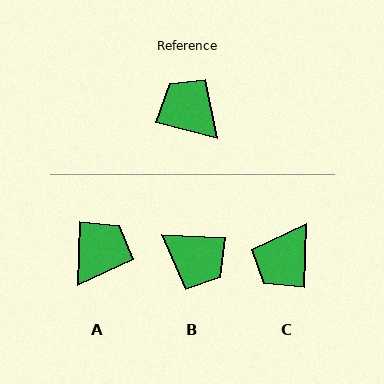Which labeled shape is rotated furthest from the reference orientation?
B, about 168 degrees away.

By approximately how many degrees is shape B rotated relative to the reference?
Approximately 168 degrees clockwise.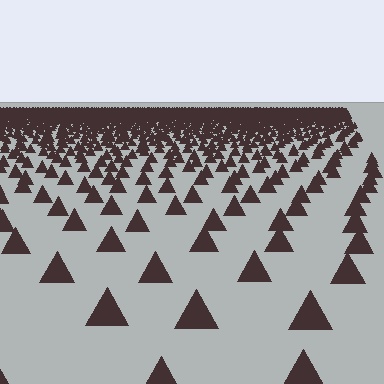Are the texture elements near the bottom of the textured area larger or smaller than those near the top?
Larger. Near the bottom, elements are closer to the viewer and appear at a bigger on-screen size.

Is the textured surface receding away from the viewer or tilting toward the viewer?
The surface is receding away from the viewer. Texture elements get smaller and denser toward the top.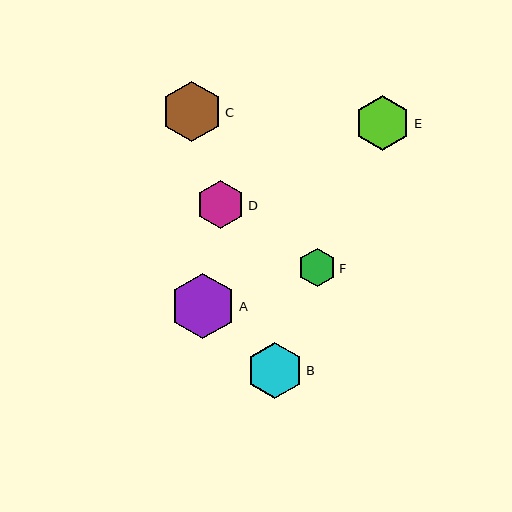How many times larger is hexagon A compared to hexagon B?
Hexagon A is approximately 1.2 times the size of hexagon B.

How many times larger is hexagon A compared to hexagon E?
Hexagon A is approximately 1.2 times the size of hexagon E.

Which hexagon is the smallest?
Hexagon F is the smallest with a size of approximately 38 pixels.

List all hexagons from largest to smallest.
From largest to smallest: A, C, B, E, D, F.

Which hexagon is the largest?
Hexagon A is the largest with a size of approximately 66 pixels.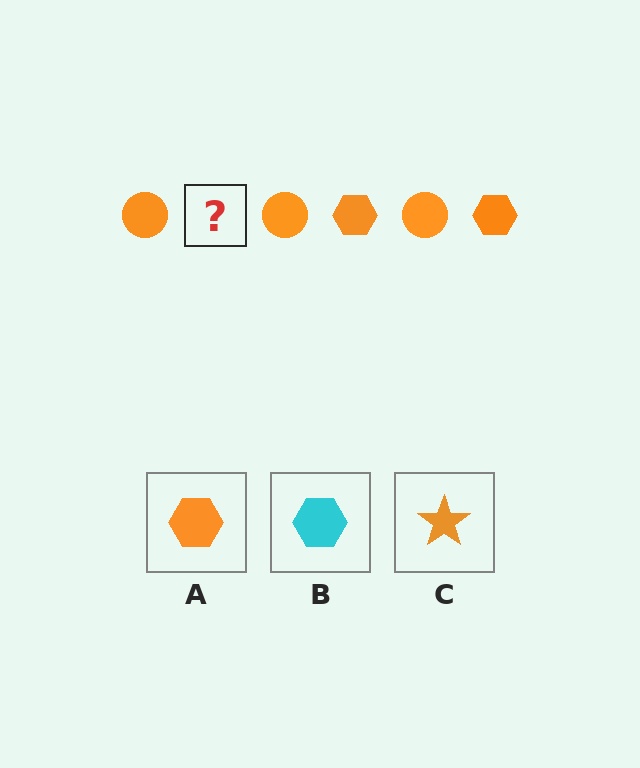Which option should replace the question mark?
Option A.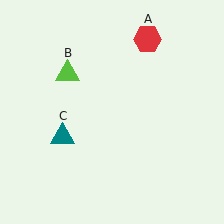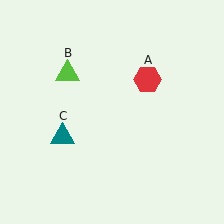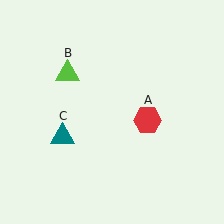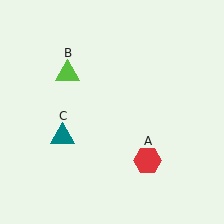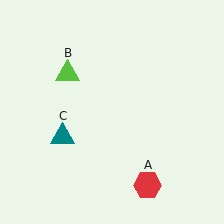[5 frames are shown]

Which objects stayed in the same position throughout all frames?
Lime triangle (object B) and teal triangle (object C) remained stationary.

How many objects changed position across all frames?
1 object changed position: red hexagon (object A).